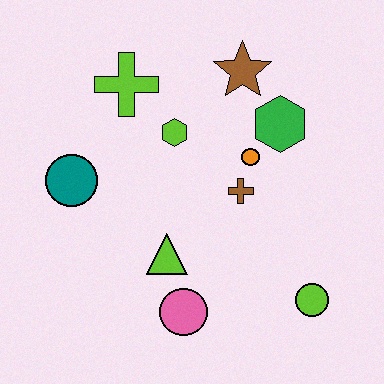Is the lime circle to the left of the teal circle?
No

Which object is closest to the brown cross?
The orange circle is closest to the brown cross.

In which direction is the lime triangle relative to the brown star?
The lime triangle is below the brown star.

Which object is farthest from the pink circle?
The brown star is farthest from the pink circle.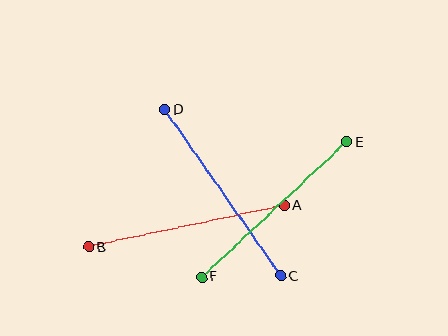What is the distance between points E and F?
The distance is approximately 199 pixels.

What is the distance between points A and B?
The distance is approximately 200 pixels.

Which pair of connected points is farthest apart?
Points C and D are farthest apart.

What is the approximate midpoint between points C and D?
The midpoint is at approximately (223, 193) pixels.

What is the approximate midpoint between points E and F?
The midpoint is at approximately (274, 210) pixels.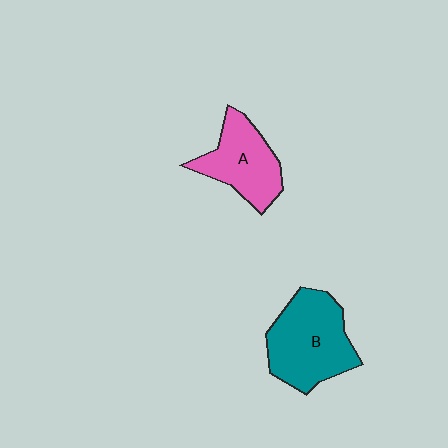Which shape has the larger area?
Shape B (teal).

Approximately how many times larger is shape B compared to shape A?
Approximately 1.3 times.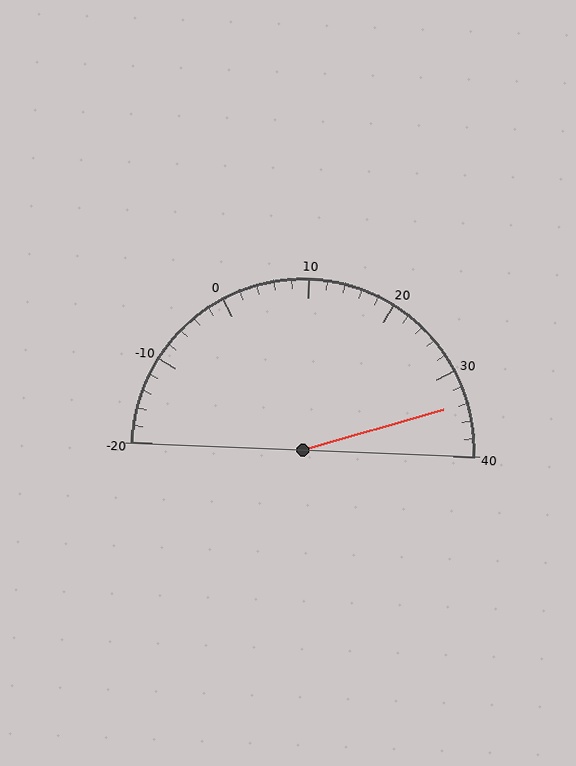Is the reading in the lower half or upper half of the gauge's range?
The reading is in the upper half of the range (-20 to 40).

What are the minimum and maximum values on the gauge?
The gauge ranges from -20 to 40.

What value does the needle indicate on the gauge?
The needle indicates approximately 34.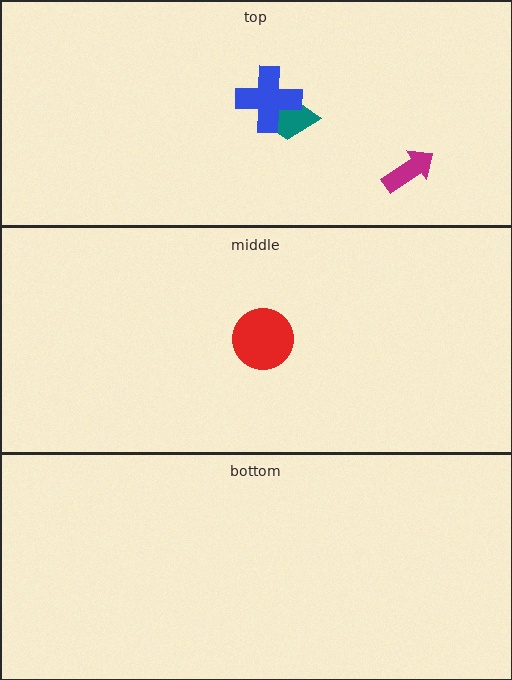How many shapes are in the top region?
3.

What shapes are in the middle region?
The red circle.